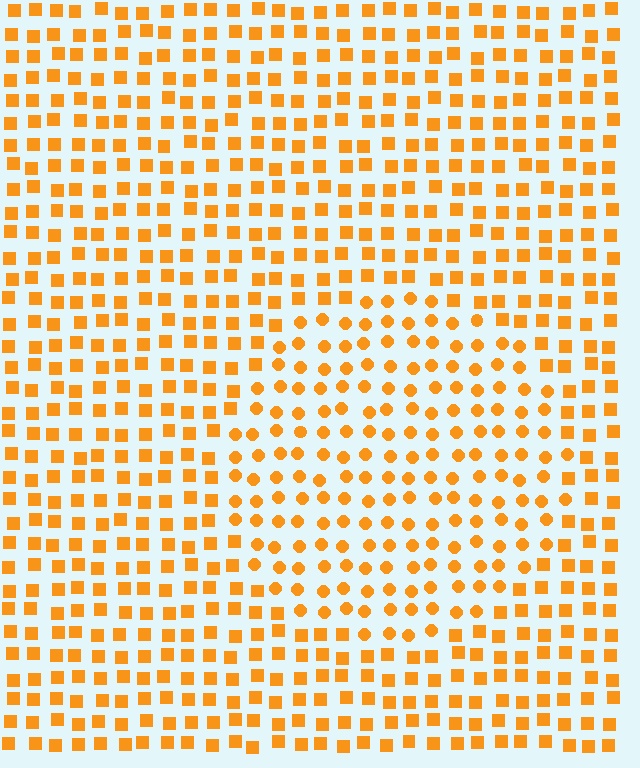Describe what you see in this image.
The image is filled with small orange elements arranged in a uniform grid. A circle-shaped region contains circles, while the surrounding area contains squares. The boundary is defined purely by the change in element shape.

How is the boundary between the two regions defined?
The boundary is defined by a change in element shape: circles inside vs. squares outside. All elements share the same color and spacing.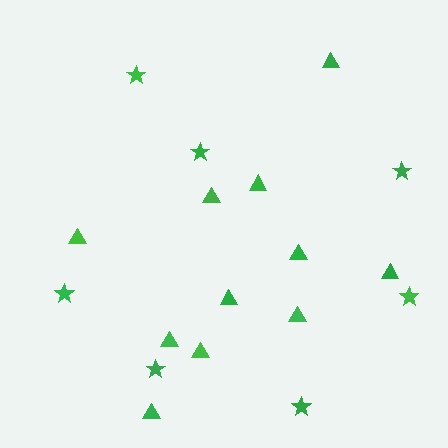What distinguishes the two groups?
There are 2 groups: one group of triangles (11) and one group of stars (7).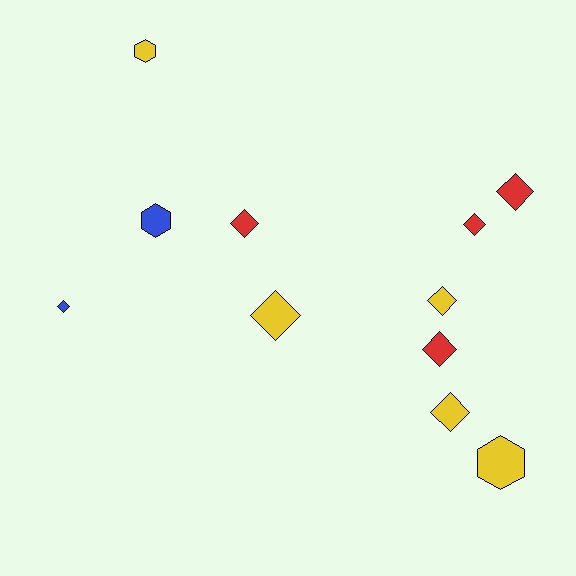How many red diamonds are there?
There are 4 red diamonds.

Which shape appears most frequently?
Diamond, with 8 objects.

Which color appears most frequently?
Yellow, with 5 objects.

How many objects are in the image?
There are 11 objects.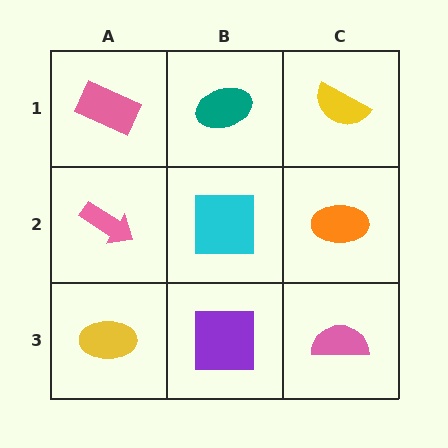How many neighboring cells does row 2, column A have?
3.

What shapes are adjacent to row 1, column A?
A pink arrow (row 2, column A), a teal ellipse (row 1, column B).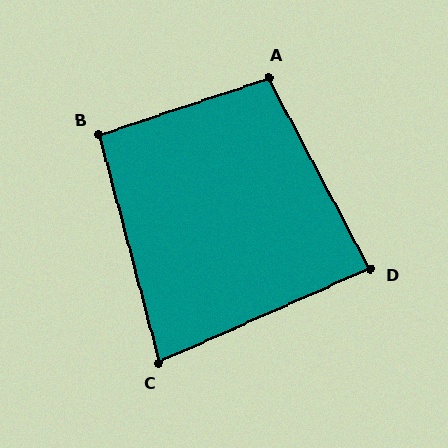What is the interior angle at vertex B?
Approximately 94 degrees (approximately right).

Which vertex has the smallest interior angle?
C, at approximately 81 degrees.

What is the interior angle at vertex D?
Approximately 86 degrees (approximately right).